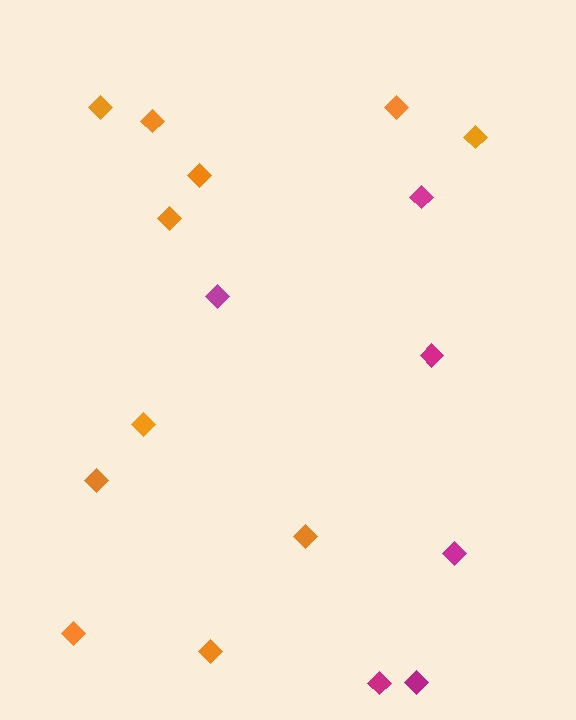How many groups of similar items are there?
There are 2 groups: one group of orange diamonds (11) and one group of magenta diamonds (6).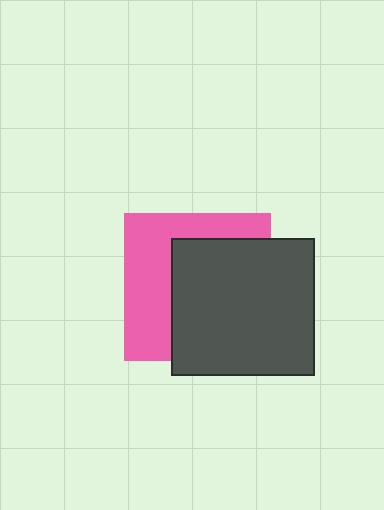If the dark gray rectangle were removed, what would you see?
You would see the complete pink square.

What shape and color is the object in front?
The object in front is a dark gray rectangle.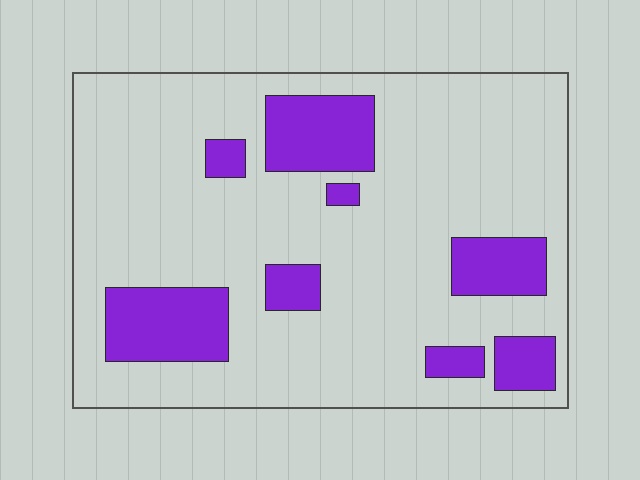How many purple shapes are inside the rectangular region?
8.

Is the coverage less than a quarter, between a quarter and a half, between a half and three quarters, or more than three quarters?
Less than a quarter.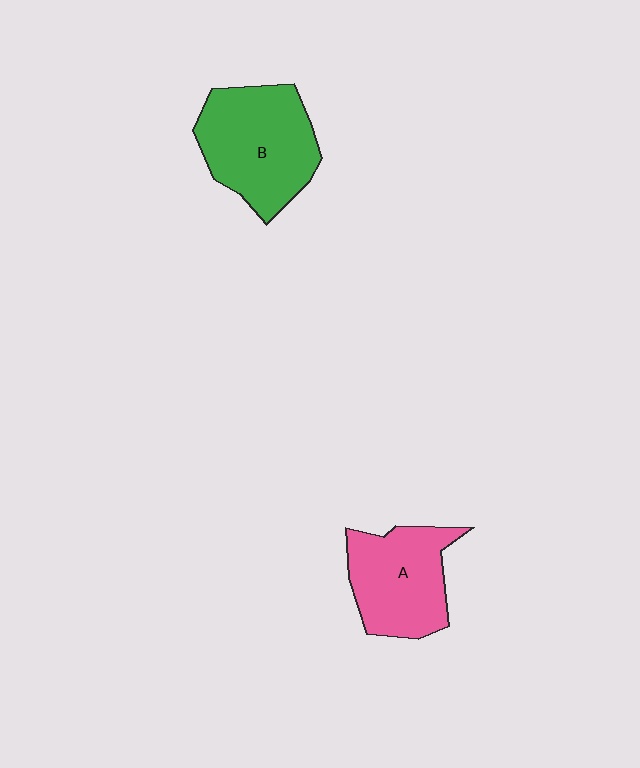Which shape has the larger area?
Shape B (green).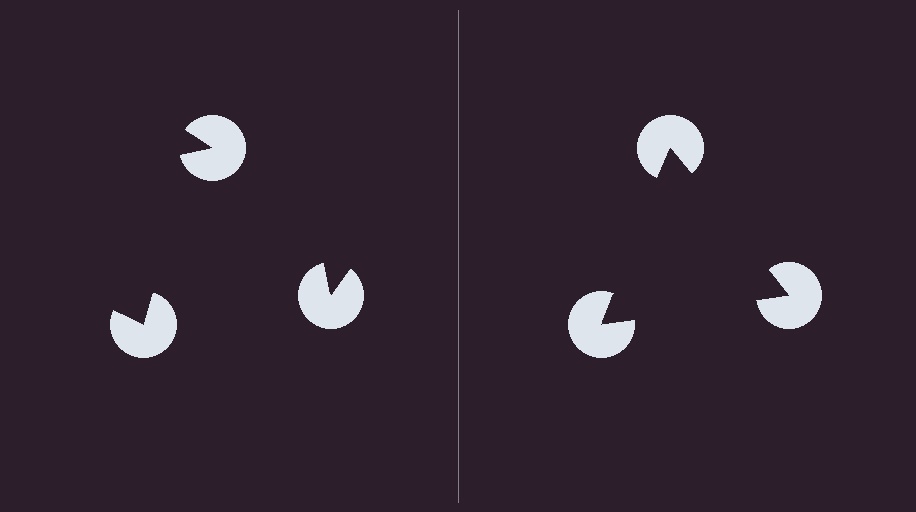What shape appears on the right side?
An illusory triangle.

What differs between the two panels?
The pac-man discs are positioned identically on both sides; only the wedge orientations differ. On the right they align to a triangle; on the left they are misaligned.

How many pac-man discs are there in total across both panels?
6 — 3 on each side.